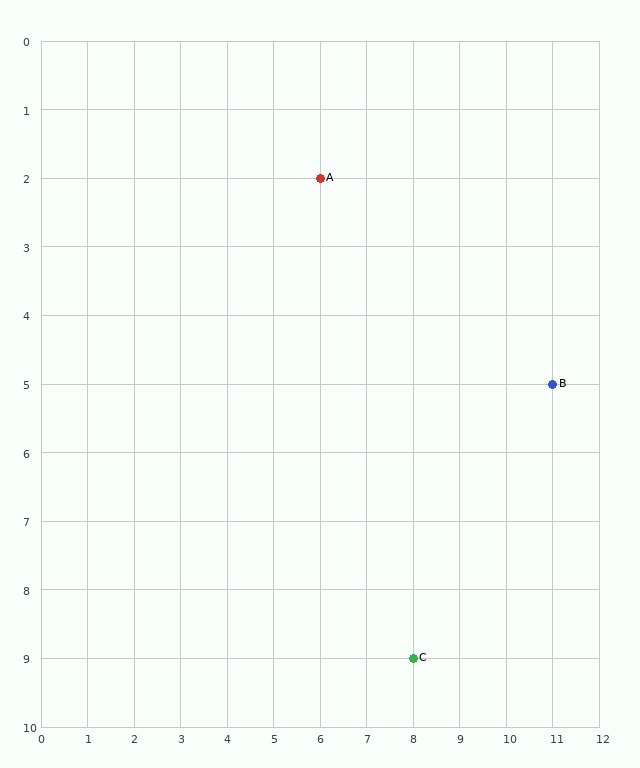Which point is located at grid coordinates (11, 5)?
Point B is at (11, 5).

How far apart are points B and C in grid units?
Points B and C are 3 columns and 4 rows apart (about 5.0 grid units diagonally).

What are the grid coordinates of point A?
Point A is at grid coordinates (6, 2).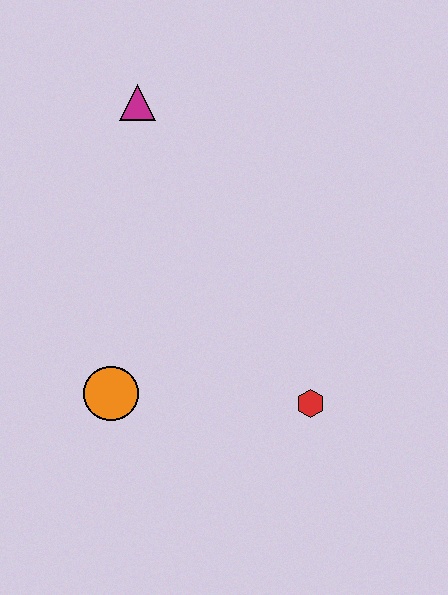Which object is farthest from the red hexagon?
The magenta triangle is farthest from the red hexagon.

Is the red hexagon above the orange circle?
No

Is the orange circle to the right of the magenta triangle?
No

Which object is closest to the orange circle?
The red hexagon is closest to the orange circle.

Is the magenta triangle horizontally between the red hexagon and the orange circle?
Yes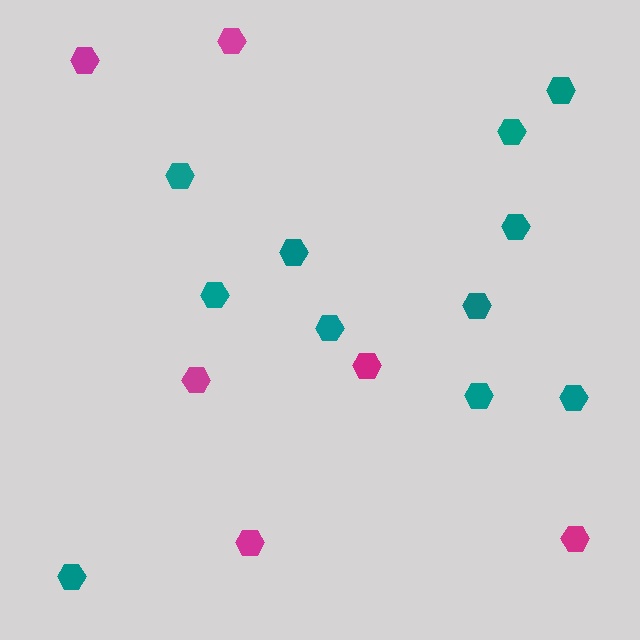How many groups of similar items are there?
There are 2 groups: one group of magenta hexagons (6) and one group of teal hexagons (11).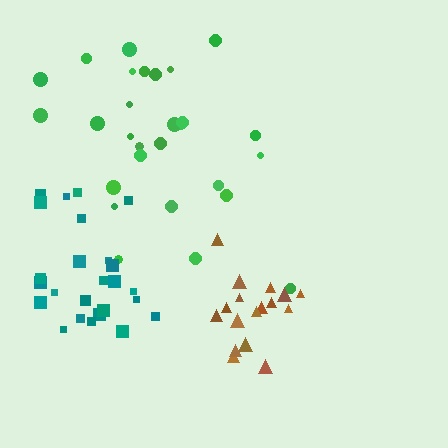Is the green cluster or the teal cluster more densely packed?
Teal.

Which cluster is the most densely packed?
Brown.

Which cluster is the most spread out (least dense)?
Green.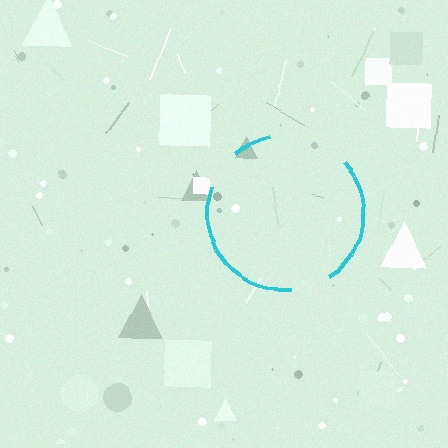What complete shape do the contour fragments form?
The contour fragments form a circle.